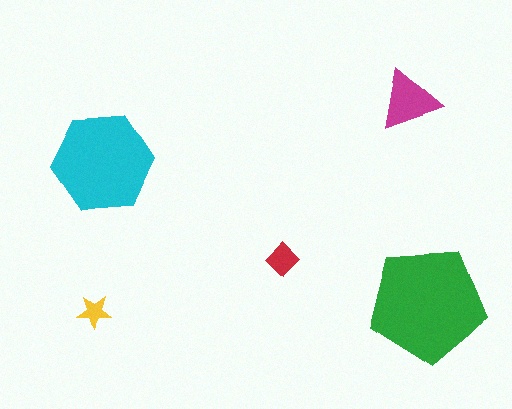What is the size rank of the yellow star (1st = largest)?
5th.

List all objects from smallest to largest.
The yellow star, the red diamond, the magenta triangle, the cyan hexagon, the green pentagon.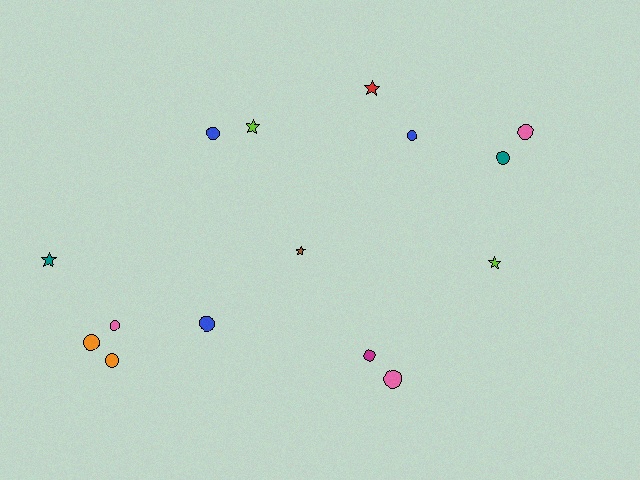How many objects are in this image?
There are 15 objects.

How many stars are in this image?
There are 5 stars.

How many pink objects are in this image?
There are 3 pink objects.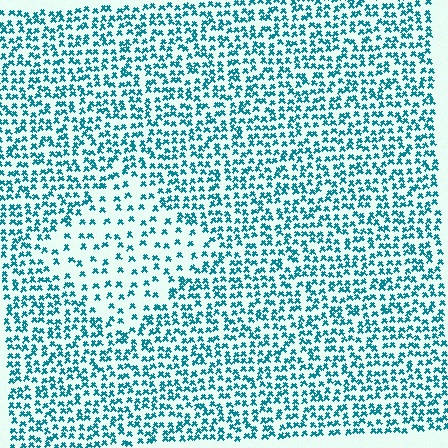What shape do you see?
I see a diamond.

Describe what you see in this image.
The image contains small teal elements arranged at two different densities. A diamond-shaped region is visible where the elements are less densely packed than the surrounding area.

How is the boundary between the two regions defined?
The boundary is defined by a change in element density (approximately 2.2x ratio). All elements are the same color, size, and shape.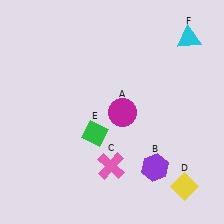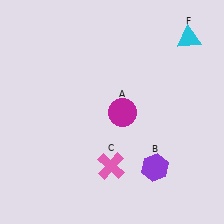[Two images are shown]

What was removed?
The yellow diamond (D), the green diamond (E) were removed in Image 2.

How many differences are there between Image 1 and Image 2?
There are 2 differences between the two images.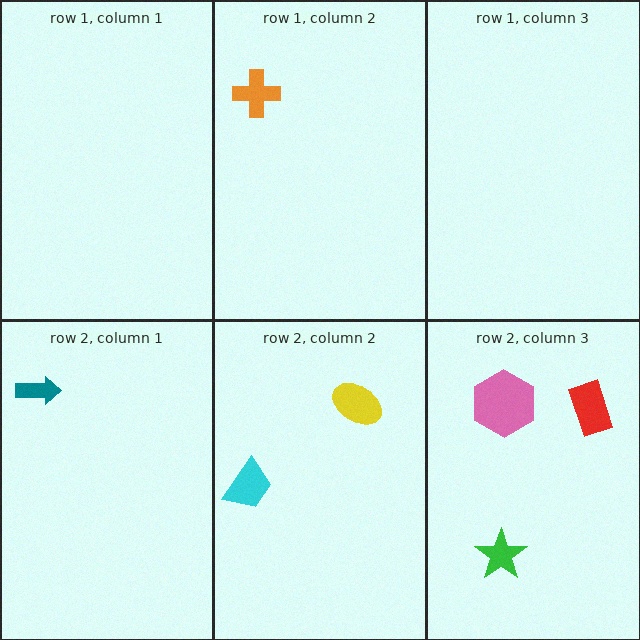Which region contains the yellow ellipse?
The row 2, column 2 region.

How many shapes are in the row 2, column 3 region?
3.